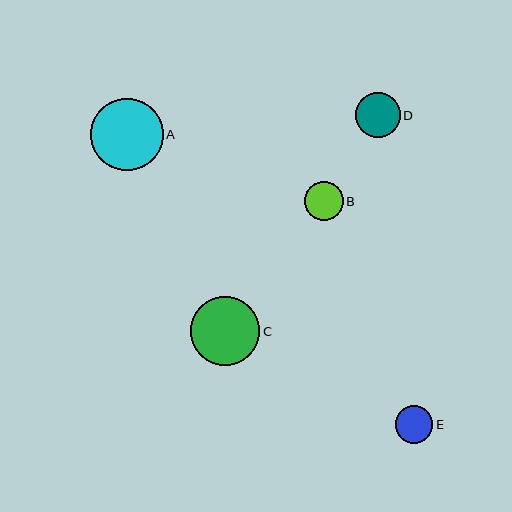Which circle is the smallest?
Circle E is the smallest with a size of approximately 38 pixels.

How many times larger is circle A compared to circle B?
Circle A is approximately 1.9 times the size of circle B.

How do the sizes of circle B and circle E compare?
Circle B and circle E are approximately the same size.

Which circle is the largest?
Circle A is the largest with a size of approximately 72 pixels.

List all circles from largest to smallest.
From largest to smallest: A, C, D, B, E.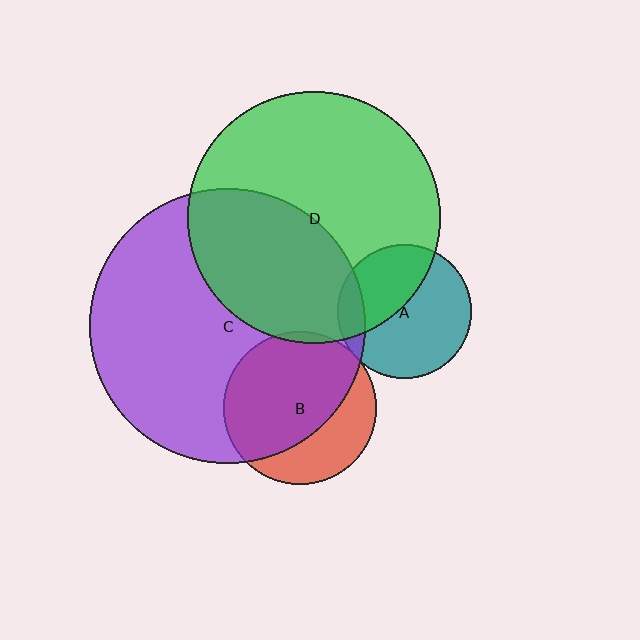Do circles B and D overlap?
Yes.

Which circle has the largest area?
Circle C (purple).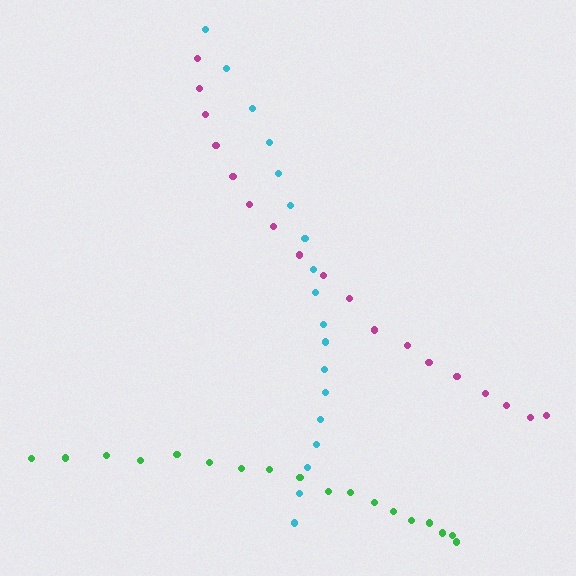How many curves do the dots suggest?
There are 3 distinct paths.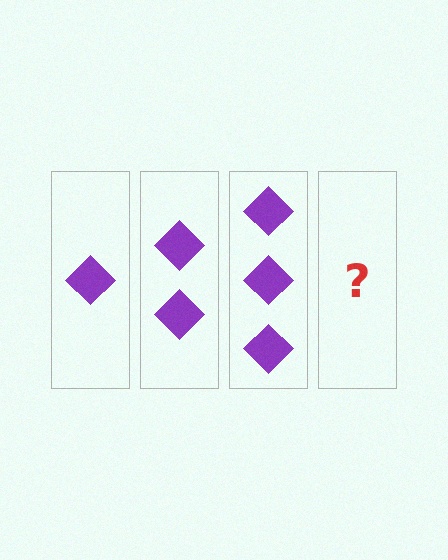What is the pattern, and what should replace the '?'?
The pattern is that each step adds one more diamond. The '?' should be 4 diamonds.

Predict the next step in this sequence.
The next step is 4 diamonds.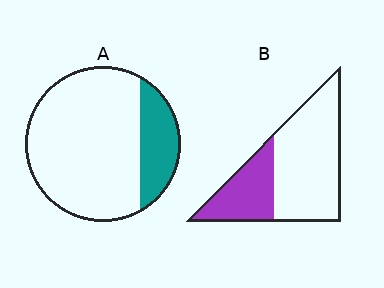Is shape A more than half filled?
No.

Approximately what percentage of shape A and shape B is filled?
A is approximately 20% and B is approximately 30%.